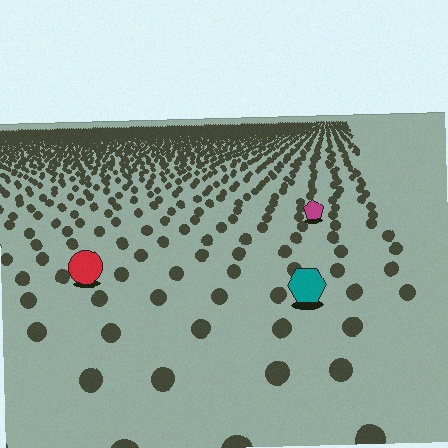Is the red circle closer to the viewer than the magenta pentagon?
Yes. The red circle is closer — you can tell from the texture gradient: the ground texture is coarser near it.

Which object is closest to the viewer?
The teal hexagon is closest. The texture marks near it are larger and more spread out.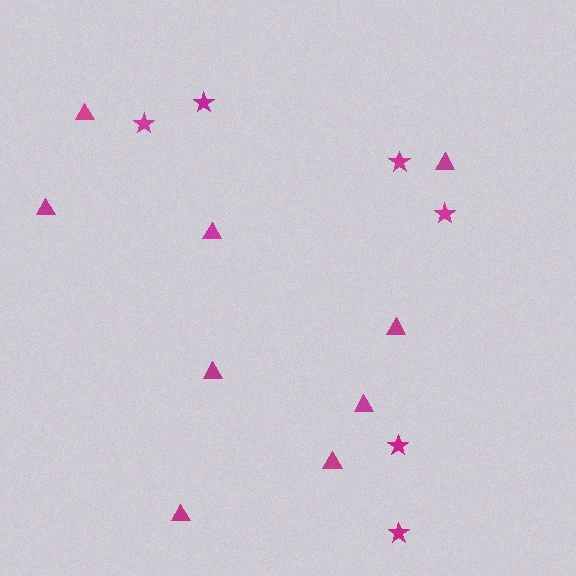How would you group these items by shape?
There are 2 groups: one group of triangles (9) and one group of stars (6).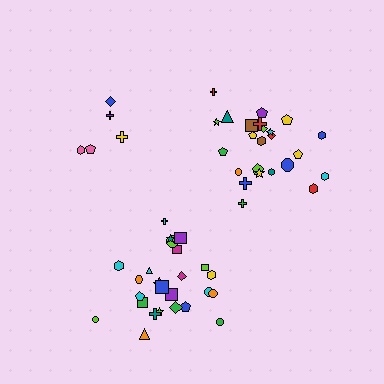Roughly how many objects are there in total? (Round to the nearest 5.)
Roughly 55 objects in total.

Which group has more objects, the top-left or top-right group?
The top-right group.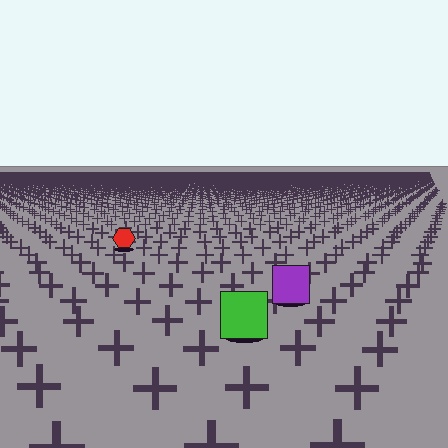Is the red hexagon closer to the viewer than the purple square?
No. The purple square is closer — you can tell from the texture gradient: the ground texture is coarser near it.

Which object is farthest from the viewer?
The red hexagon is farthest from the viewer. It appears smaller and the ground texture around it is denser.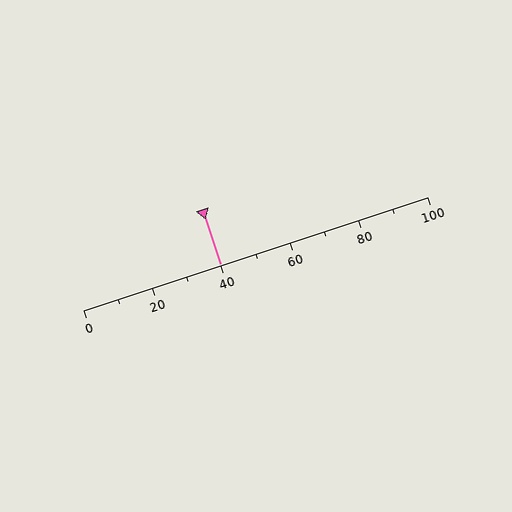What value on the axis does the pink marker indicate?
The marker indicates approximately 40.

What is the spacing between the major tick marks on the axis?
The major ticks are spaced 20 apart.